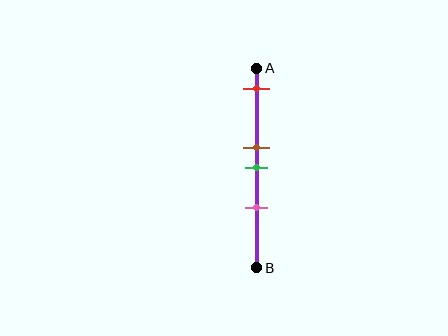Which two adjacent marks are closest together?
The brown and green marks are the closest adjacent pair.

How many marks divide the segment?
There are 4 marks dividing the segment.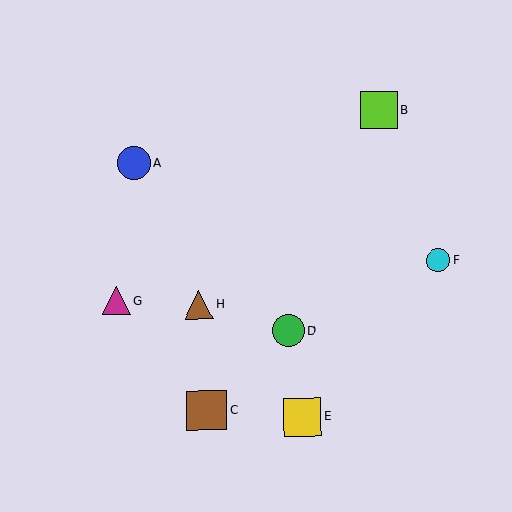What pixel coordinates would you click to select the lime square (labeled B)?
Click at (379, 110) to select the lime square B.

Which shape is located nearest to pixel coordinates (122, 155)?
The blue circle (labeled A) at (134, 163) is nearest to that location.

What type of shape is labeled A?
Shape A is a blue circle.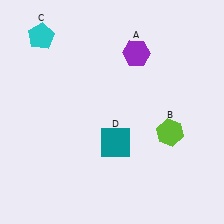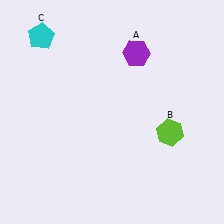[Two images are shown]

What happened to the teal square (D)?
The teal square (D) was removed in Image 2. It was in the bottom-right area of Image 1.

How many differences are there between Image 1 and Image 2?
There is 1 difference between the two images.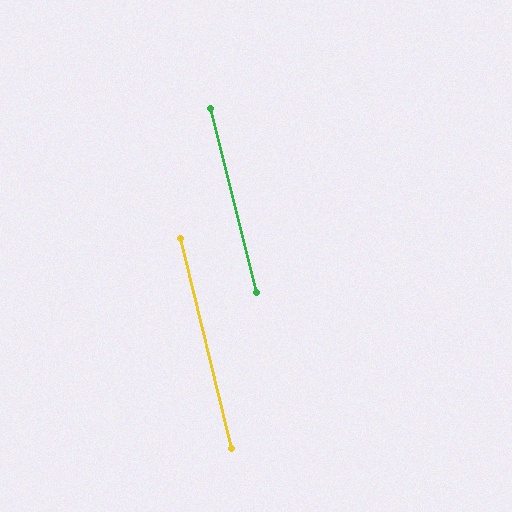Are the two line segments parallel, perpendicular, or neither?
Parallel — their directions differ by only 0.5°.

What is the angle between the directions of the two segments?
Approximately 1 degree.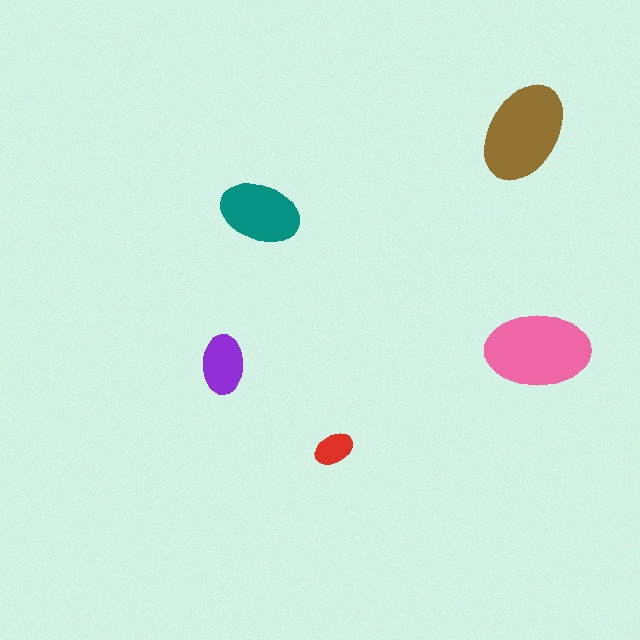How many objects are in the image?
There are 5 objects in the image.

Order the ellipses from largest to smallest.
the pink one, the brown one, the teal one, the purple one, the red one.